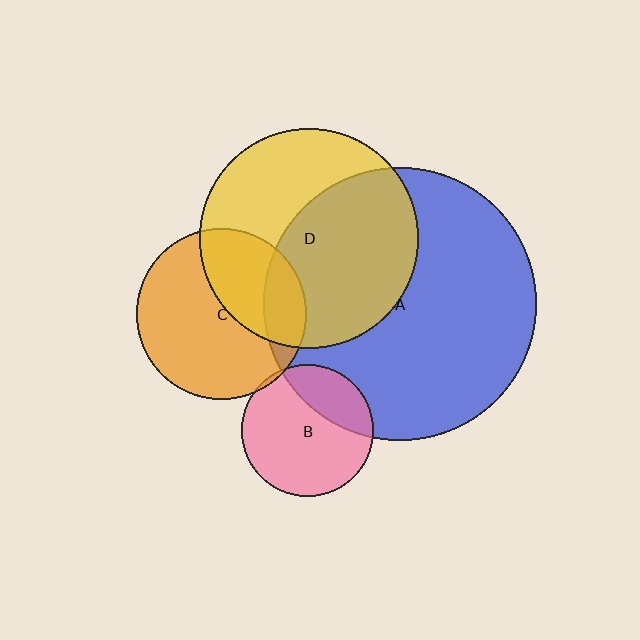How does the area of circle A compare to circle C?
Approximately 2.6 times.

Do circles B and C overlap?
Yes.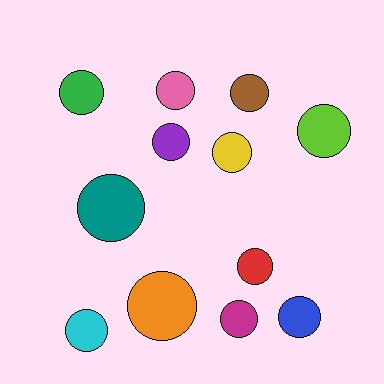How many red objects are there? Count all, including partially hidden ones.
There is 1 red object.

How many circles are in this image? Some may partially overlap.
There are 12 circles.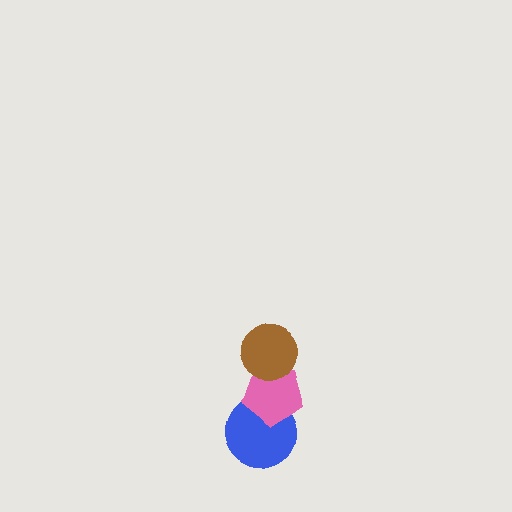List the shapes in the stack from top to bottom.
From top to bottom: the brown circle, the pink pentagon, the blue circle.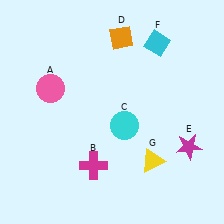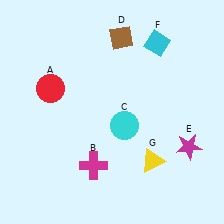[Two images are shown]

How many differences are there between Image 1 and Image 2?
There are 2 differences between the two images.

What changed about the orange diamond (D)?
In Image 1, D is orange. In Image 2, it changed to brown.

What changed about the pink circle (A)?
In Image 1, A is pink. In Image 2, it changed to red.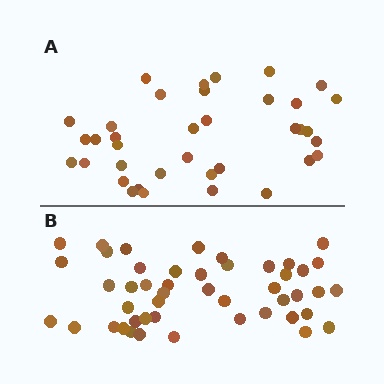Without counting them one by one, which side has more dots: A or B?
Region B (the bottom region) has more dots.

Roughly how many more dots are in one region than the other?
Region B has roughly 10 or so more dots than region A.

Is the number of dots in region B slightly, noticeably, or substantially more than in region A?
Region B has noticeably more, but not dramatically so. The ratio is roughly 1.3 to 1.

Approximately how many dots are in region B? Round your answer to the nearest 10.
About 50 dots. (The exact count is 47, which rounds to 50.)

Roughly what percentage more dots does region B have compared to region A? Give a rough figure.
About 25% more.